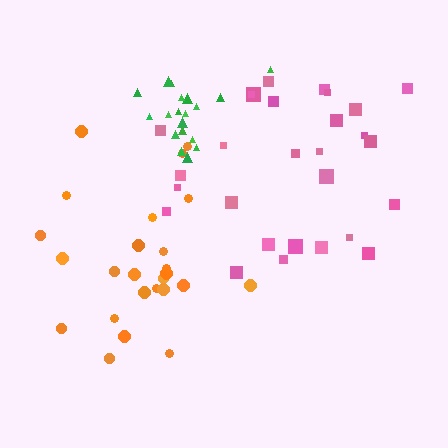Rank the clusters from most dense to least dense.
green, orange, pink.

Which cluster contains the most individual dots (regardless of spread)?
Pink (28).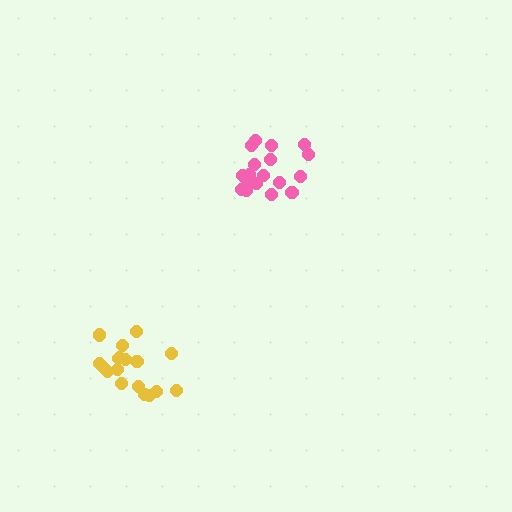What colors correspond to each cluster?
The clusters are colored: pink, yellow.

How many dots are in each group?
Group 1: 18 dots, Group 2: 18 dots (36 total).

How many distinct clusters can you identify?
There are 2 distinct clusters.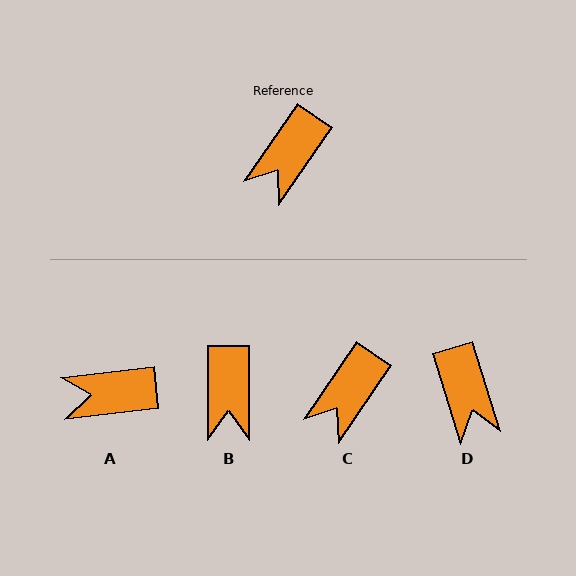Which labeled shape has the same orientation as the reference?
C.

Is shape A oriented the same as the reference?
No, it is off by about 49 degrees.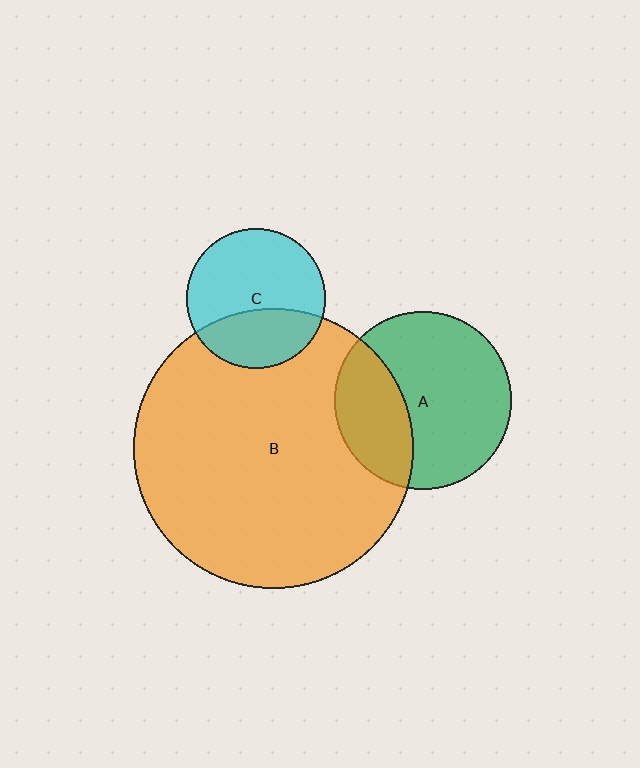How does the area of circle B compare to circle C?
Approximately 4.1 times.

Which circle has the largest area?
Circle B (orange).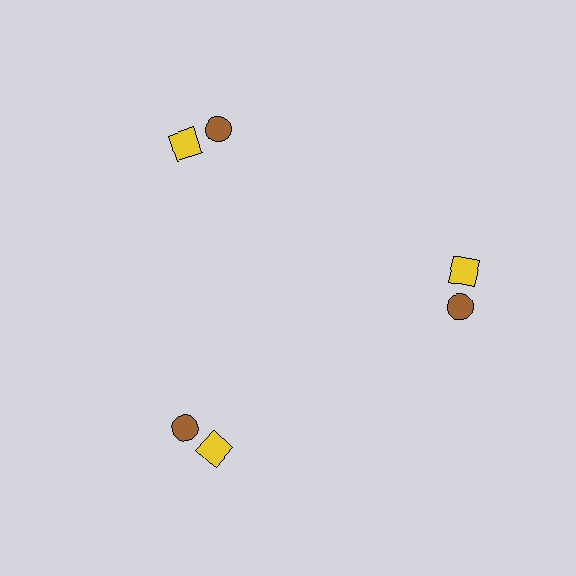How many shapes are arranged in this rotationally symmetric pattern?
There are 6 shapes, arranged in 3 groups of 2.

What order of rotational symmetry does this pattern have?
This pattern has 3-fold rotational symmetry.